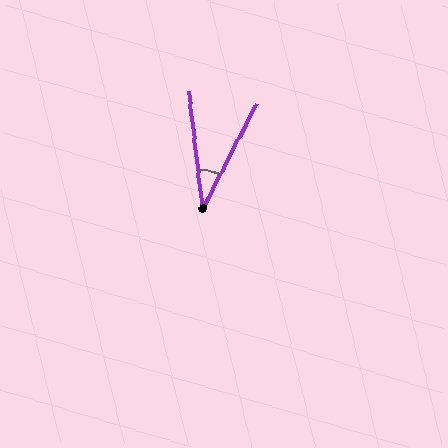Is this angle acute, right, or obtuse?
It is acute.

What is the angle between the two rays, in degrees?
Approximately 34 degrees.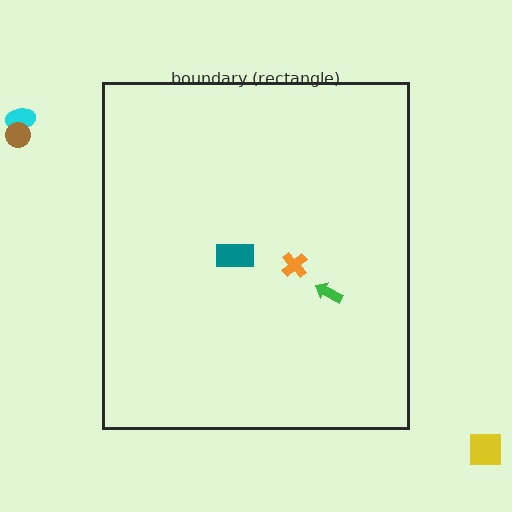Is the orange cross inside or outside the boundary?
Inside.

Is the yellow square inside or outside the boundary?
Outside.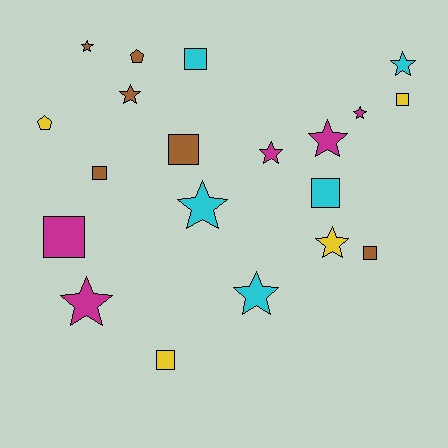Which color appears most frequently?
Brown, with 6 objects.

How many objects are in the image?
There are 20 objects.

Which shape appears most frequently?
Star, with 10 objects.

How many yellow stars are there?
There is 1 yellow star.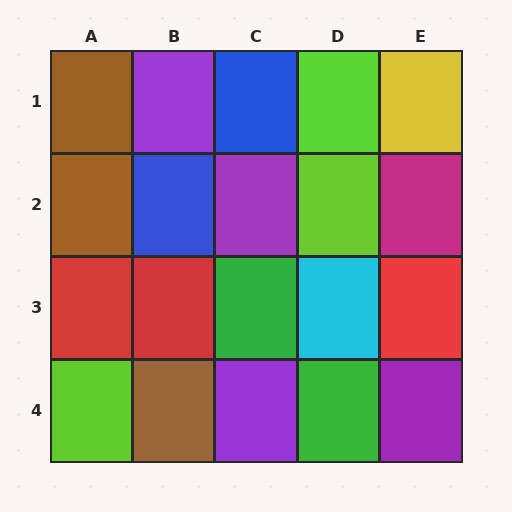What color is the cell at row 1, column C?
Blue.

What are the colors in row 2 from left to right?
Brown, blue, purple, lime, magenta.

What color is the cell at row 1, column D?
Lime.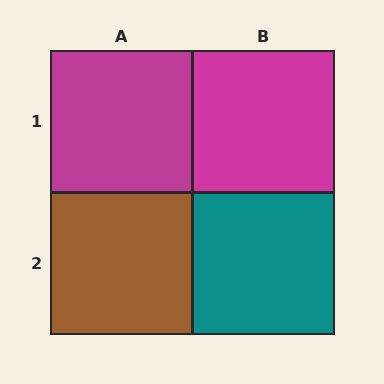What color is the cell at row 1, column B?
Magenta.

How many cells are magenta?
2 cells are magenta.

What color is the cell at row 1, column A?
Magenta.